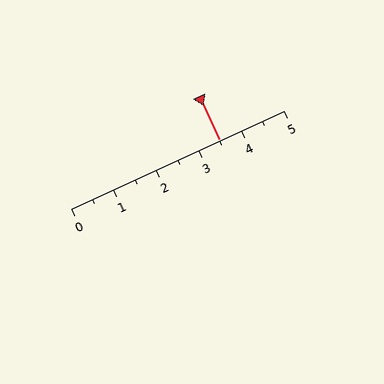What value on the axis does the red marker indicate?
The marker indicates approximately 3.5.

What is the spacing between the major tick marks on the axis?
The major ticks are spaced 1 apart.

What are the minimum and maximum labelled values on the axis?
The axis runs from 0 to 5.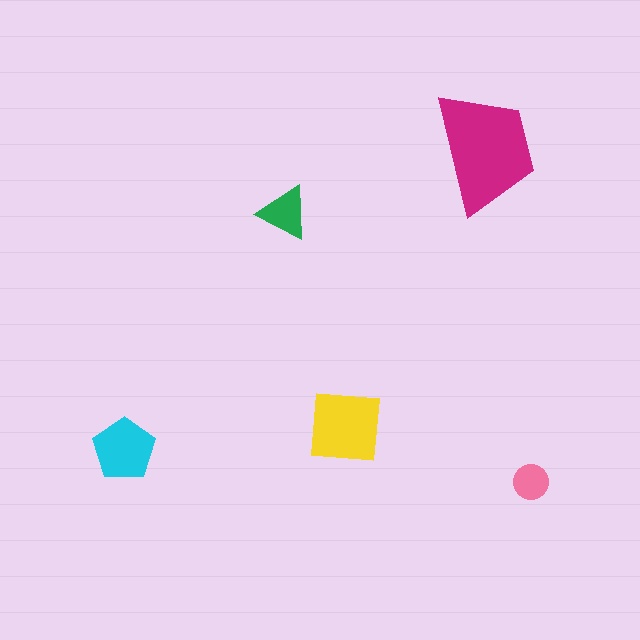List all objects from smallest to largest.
The pink circle, the green triangle, the cyan pentagon, the yellow square, the magenta trapezoid.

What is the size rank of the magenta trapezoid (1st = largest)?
1st.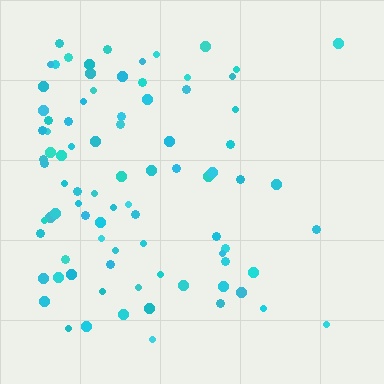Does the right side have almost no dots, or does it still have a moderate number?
Still a moderate number, just noticeably fewer than the left.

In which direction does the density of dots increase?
From right to left, with the left side densest.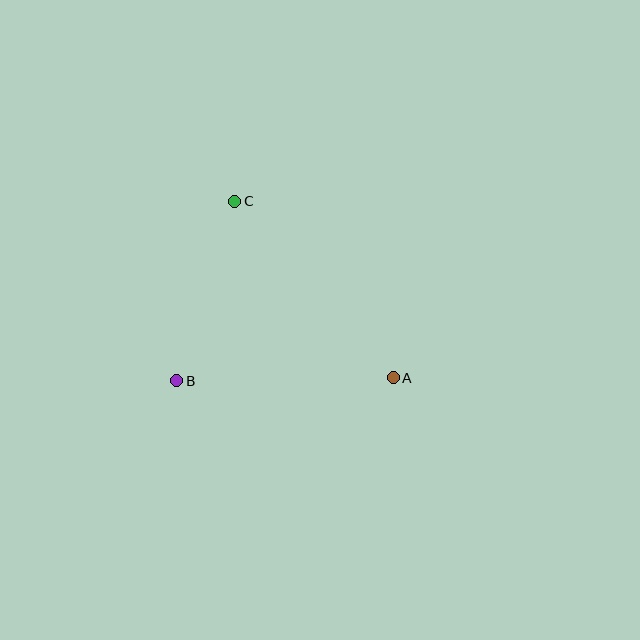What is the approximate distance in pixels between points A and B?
The distance between A and B is approximately 217 pixels.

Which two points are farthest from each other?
Points A and C are farthest from each other.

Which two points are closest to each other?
Points B and C are closest to each other.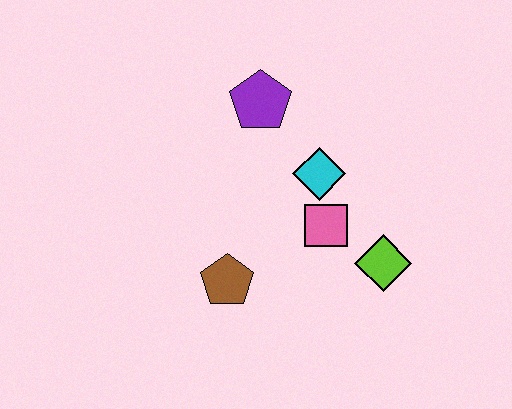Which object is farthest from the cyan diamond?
The brown pentagon is farthest from the cyan diamond.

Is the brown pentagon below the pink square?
Yes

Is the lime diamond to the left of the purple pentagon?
No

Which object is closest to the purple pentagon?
The cyan diamond is closest to the purple pentagon.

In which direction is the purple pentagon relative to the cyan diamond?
The purple pentagon is above the cyan diamond.